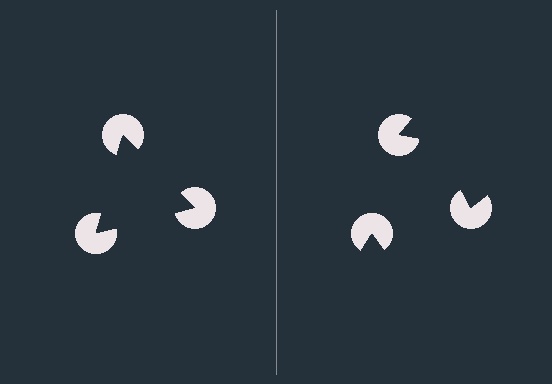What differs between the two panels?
The pac-man discs are positioned identically on both sides; only the wedge orientations differ. On the left they align to a triangle; on the right they are misaligned.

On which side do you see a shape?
An illusory triangle appears on the left side. On the right side the wedge cuts are rotated, so no coherent shape forms.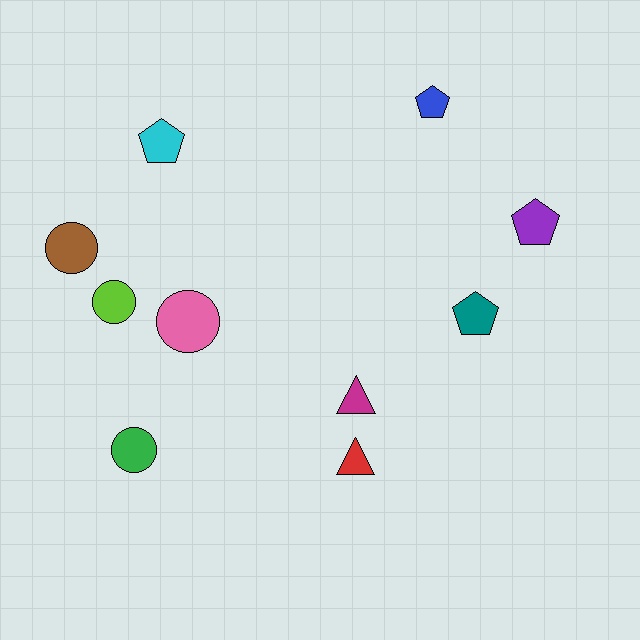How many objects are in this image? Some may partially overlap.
There are 10 objects.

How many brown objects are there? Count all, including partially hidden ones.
There is 1 brown object.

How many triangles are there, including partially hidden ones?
There are 2 triangles.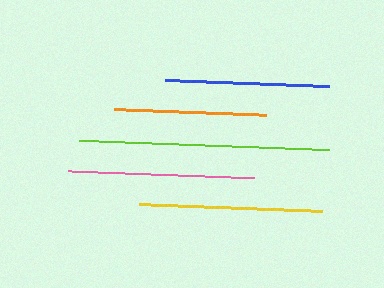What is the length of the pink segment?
The pink segment is approximately 186 pixels long.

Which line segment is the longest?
The lime line is the longest at approximately 251 pixels.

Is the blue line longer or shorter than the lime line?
The lime line is longer than the blue line.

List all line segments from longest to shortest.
From longest to shortest: lime, pink, yellow, blue, orange.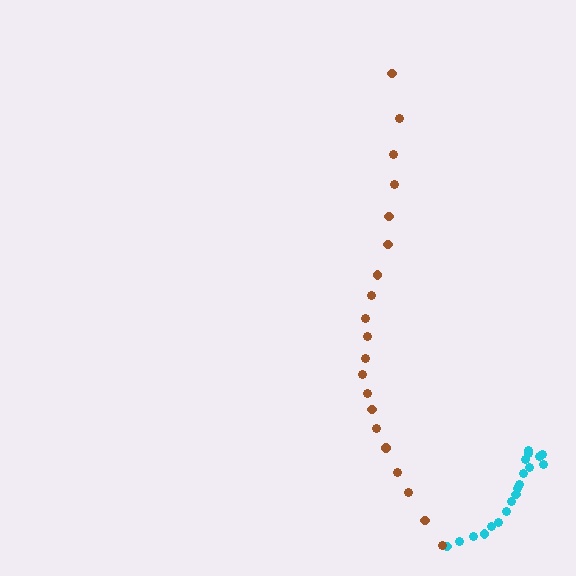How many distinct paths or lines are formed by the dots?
There are 2 distinct paths.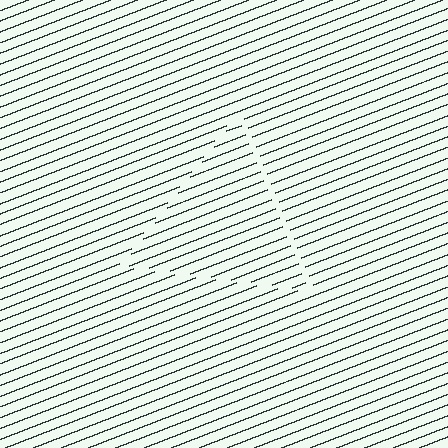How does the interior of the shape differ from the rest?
The interior of the shape contains the same grating, shifted by half a period — the contour is defined by the phase discontinuity where line-ends from the inner and outer gratings abut.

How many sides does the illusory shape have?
3 sides — the line-ends trace a triangle.